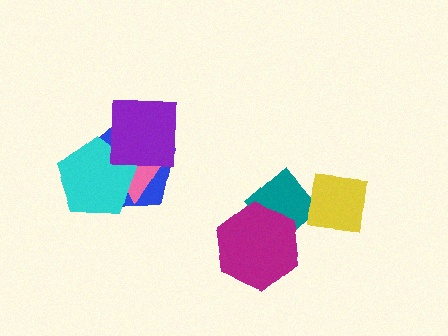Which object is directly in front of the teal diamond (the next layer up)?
The yellow square is directly in front of the teal diamond.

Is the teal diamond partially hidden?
Yes, it is partially covered by another shape.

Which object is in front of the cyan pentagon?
The purple square is in front of the cyan pentagon.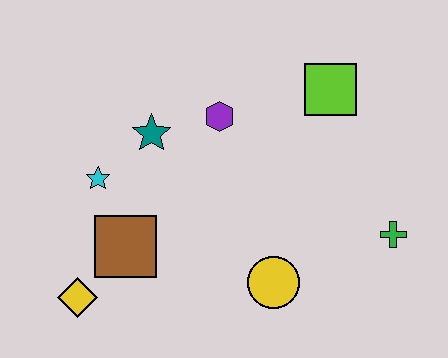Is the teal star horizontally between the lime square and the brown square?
Yes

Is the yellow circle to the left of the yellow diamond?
No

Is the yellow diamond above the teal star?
No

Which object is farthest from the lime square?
The yellow diamond is farthest from the lime square.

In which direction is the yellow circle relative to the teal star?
The yellow circle is below the teal star.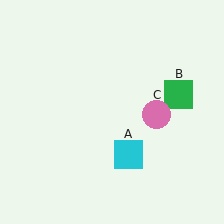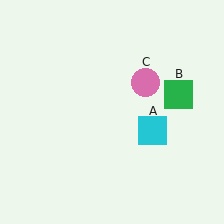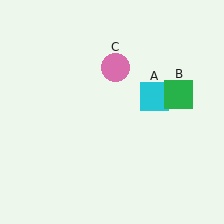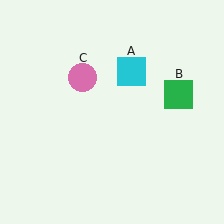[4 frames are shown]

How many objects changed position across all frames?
2 objects changed position: cyan square (object A), pink circle (object C).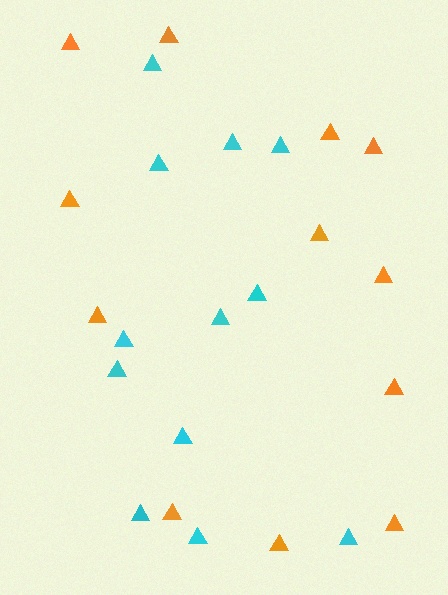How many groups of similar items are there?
There are 2 groups: one group of orange triangles (12) and one group of cyan triangles (12).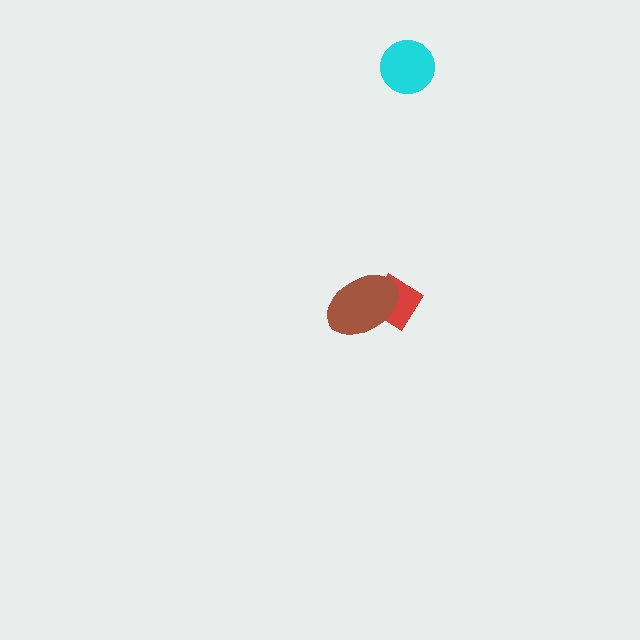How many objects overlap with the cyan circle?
0 objects overlap with the cyan circle.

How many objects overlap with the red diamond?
1 object overlaps with the red diamond.